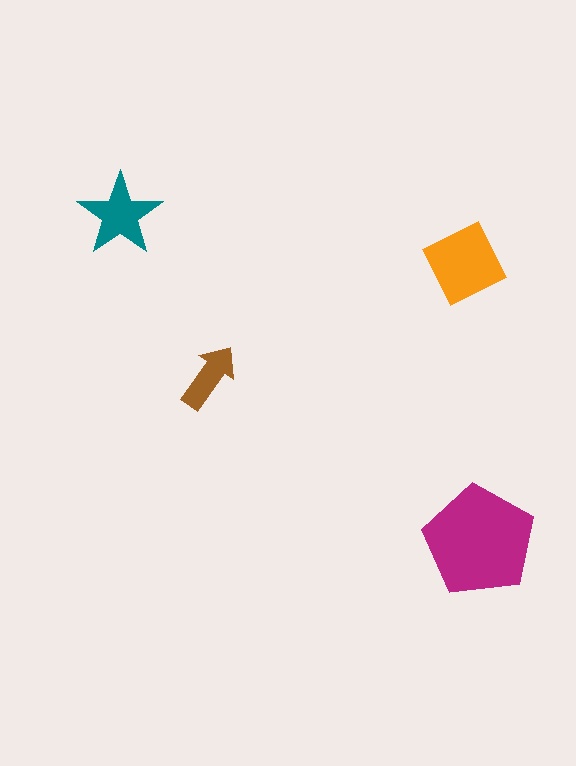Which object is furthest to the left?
The teal star is leftmost.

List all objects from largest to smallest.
The magenta pentagon, the orange diamond, the teal star, the brown arrow.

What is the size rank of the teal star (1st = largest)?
3rd.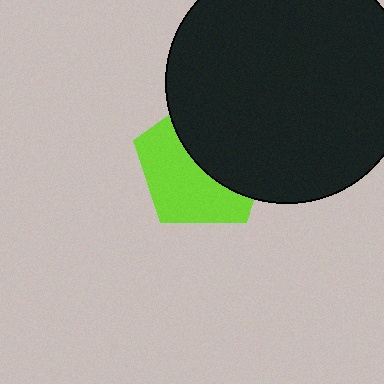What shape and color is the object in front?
The object in front is a black circle.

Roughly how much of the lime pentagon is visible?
About half of it is visible (roughly 51%).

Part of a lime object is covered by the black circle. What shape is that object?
It is a pentagon.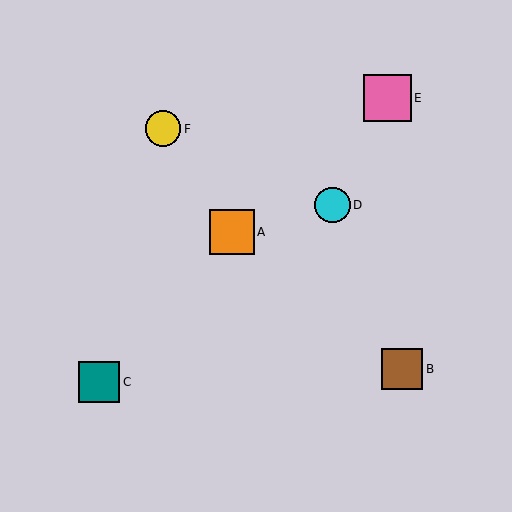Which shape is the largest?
The pink square (labeled E) is the largest.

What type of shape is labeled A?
Shape A is an orange square.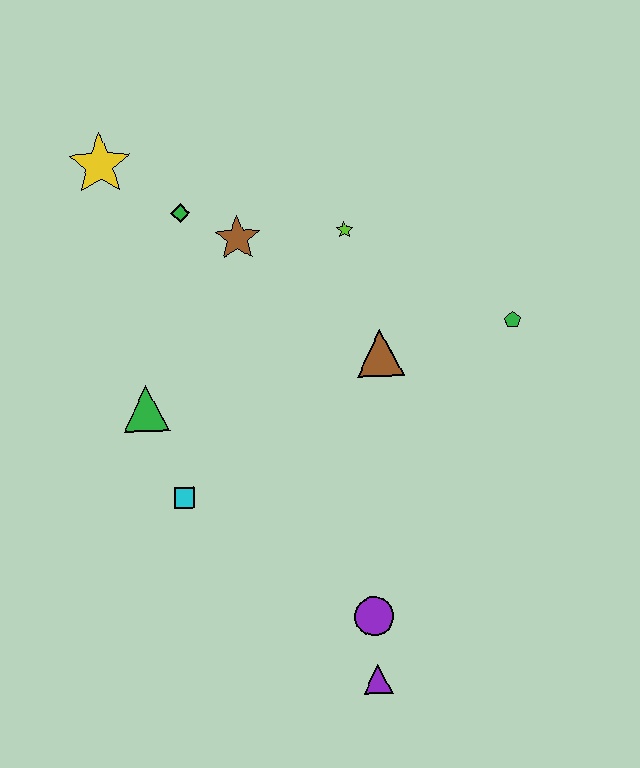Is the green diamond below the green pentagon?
No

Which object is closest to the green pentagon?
The brown triangle is closest to the green pentagon.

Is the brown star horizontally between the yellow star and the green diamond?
No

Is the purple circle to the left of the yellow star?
No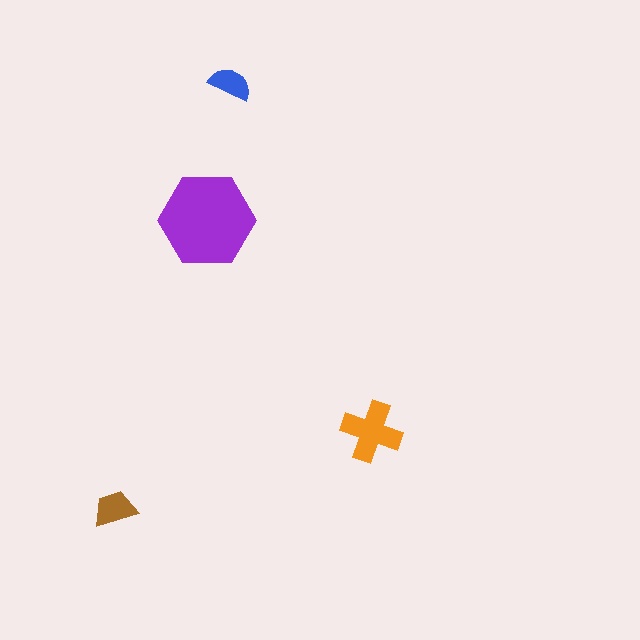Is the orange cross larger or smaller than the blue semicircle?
Larger.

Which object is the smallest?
The blue semicircle.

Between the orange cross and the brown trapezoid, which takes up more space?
The orange cross.